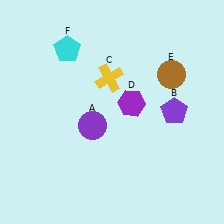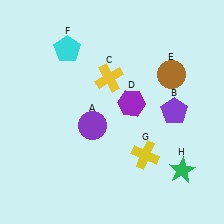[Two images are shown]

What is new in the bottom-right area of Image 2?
A yellow cross (G) was added in the bottom-right area of Image 2.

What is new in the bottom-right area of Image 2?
A green star (H) was added in the bottom-right area of Image 2.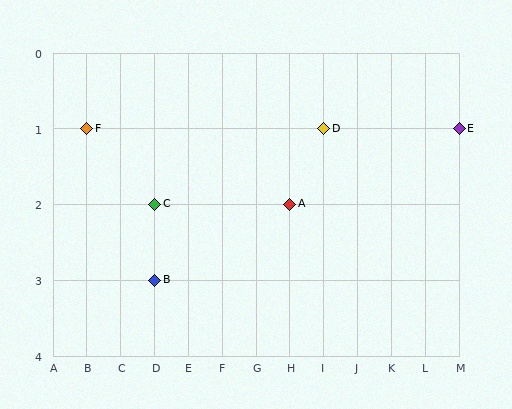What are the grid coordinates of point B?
Point B is at grid coordinates (D, 3).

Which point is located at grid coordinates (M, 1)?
Point E is at (M, 1).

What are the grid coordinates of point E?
Point E is at grid coordinates (M, 1).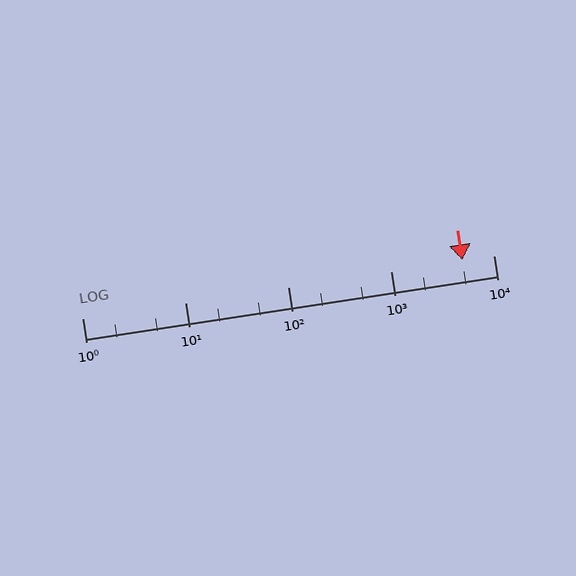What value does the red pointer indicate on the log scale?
The pointer indicates approximately 5000.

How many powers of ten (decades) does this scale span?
The scale spans 4 decades, from 1 to 10000.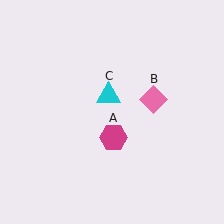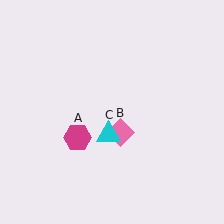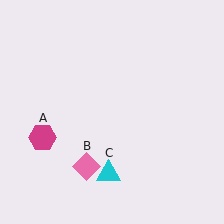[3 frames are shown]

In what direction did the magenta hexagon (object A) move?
The magenta hexagon (object A) moved left.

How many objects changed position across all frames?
3 objects changed position: magenta hexagon (object A), pink diamond (object B), cyan triangle (object C).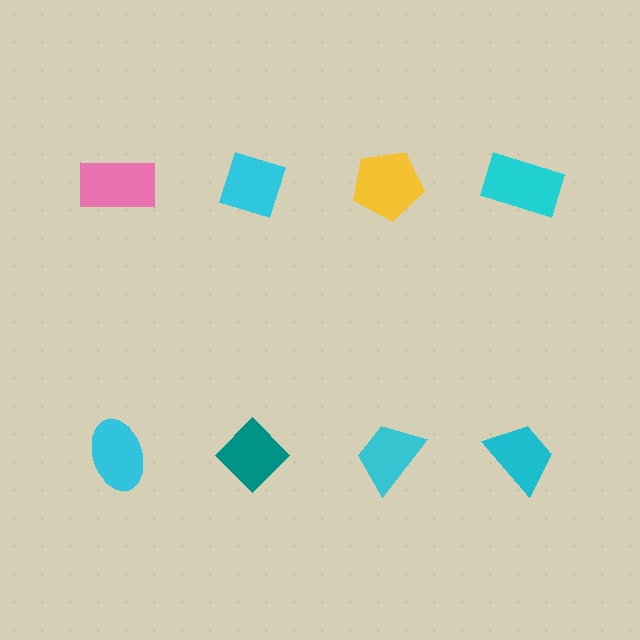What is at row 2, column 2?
A teal diamond.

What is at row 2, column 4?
A cyan trapezoid.